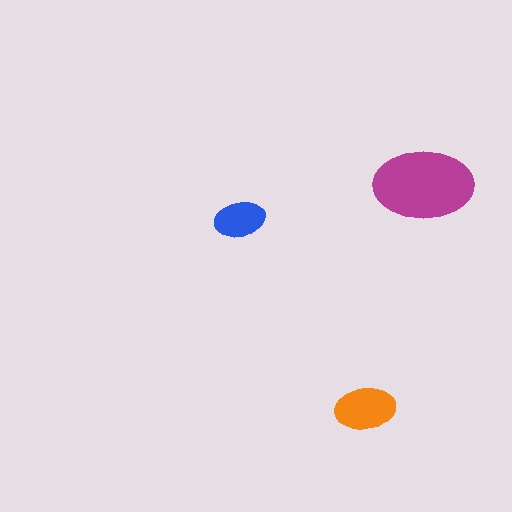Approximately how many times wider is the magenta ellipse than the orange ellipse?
About 1.5 times wider.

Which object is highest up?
The magenta ellipse is topmost.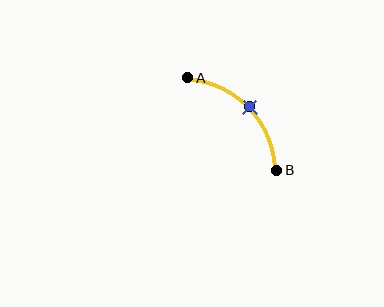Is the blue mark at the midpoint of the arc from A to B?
Yes. The blue mark lies on the arc at equal arc-length from both A and B — it is the arc midpoint.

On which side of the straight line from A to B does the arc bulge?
The arc bulges above and to the right of the straight line connecting A and B.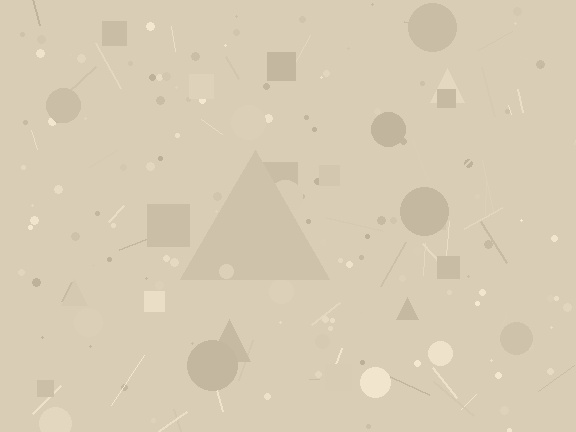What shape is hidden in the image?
A triangle is hidden in the image.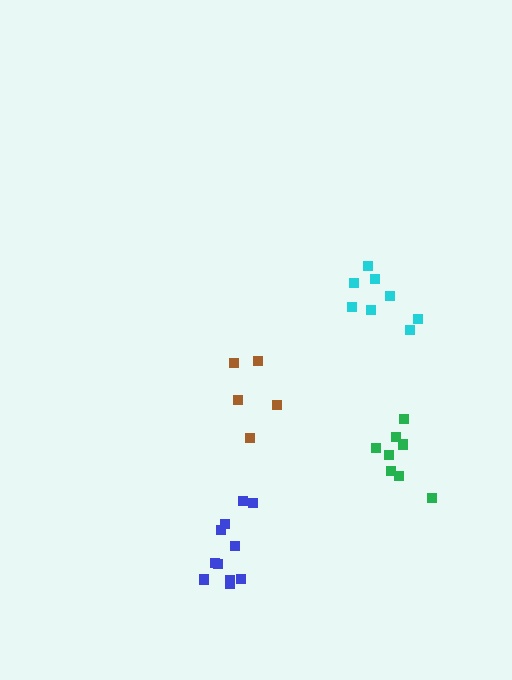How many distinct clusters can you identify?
There are 4 distinct clusters.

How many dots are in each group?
Group 1: 8 dots, Group 2: 5 dots, Group 3: 8 dots, Group 4: 11 dots (32 total).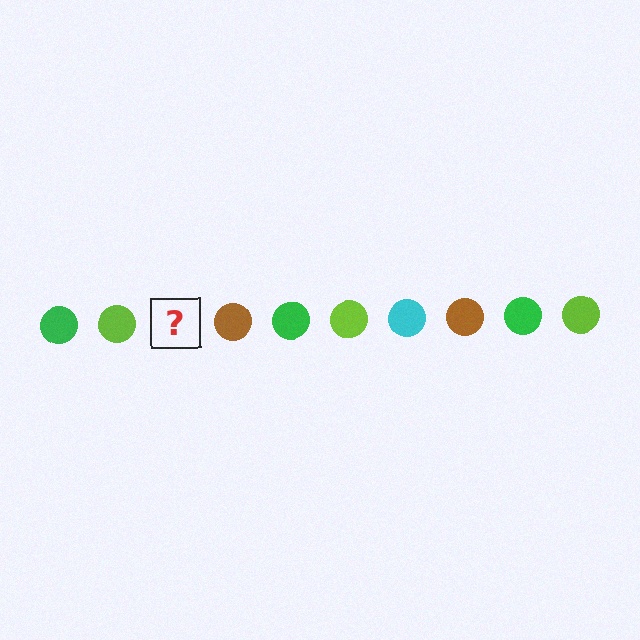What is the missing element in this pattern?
The missing element is a cyan circle.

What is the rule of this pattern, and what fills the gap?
The rule is that the pattern cycles through green, lime, cyan, brown circles. The gap should be filled with a cyan circle.